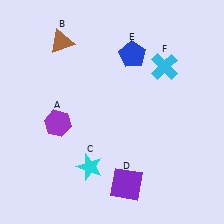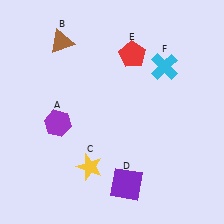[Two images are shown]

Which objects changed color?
C changed from cyan to yellow. E changed from blue to red.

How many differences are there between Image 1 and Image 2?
There are 2 differences between the two images.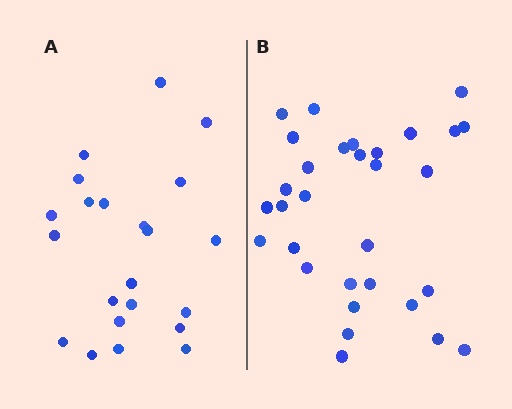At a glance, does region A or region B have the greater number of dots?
Region B (the right region) has more dots.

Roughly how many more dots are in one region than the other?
Region B has roughly 8 or so more dots than region A.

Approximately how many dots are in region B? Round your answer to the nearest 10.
About 30 dots. (The exact count is 31, which rounds to 30.)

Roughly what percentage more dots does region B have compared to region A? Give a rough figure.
About 40% more.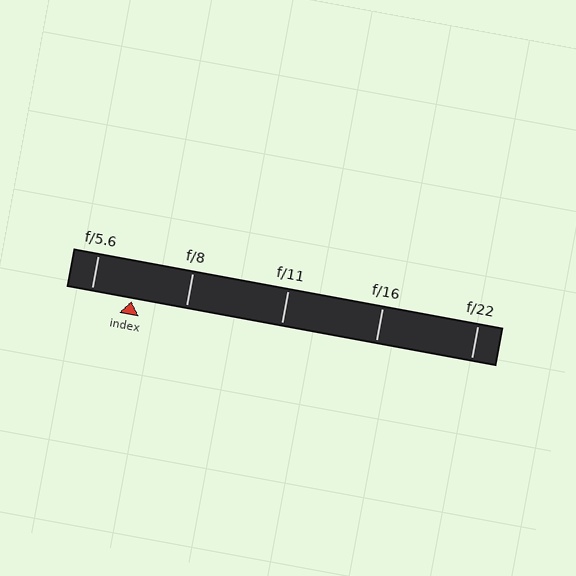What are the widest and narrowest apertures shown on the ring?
The widest aperture shown is f/5.6 and the narrowest is f/22.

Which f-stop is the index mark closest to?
The index mark is closest to f/5.6.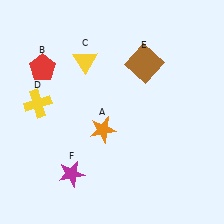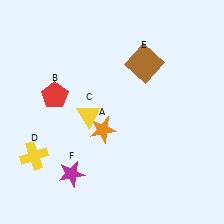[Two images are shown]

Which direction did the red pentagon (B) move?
The red pentagon (B) moved down.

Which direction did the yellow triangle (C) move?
The yellow triangle (C) moved down.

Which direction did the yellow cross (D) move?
The yellow cross (D) moved down.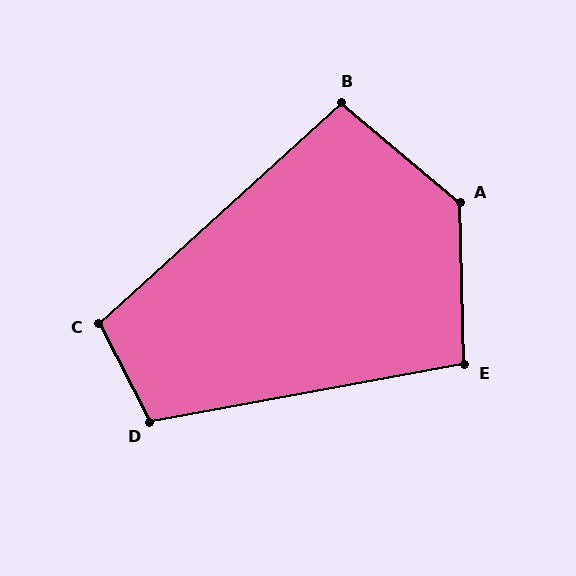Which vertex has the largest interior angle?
A, at approximately 131 degrees.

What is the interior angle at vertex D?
Approximately 107 degrees (obtuse).